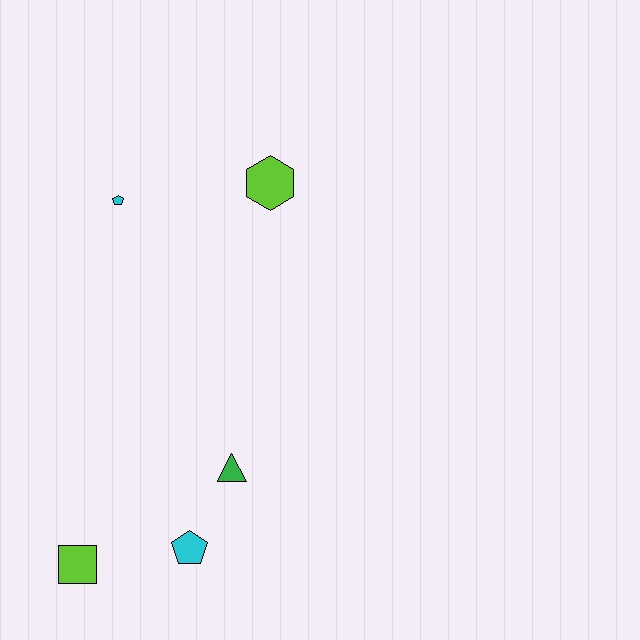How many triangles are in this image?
There is 1 triangle.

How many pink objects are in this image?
There are no pink objects.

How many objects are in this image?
There are 5 objects.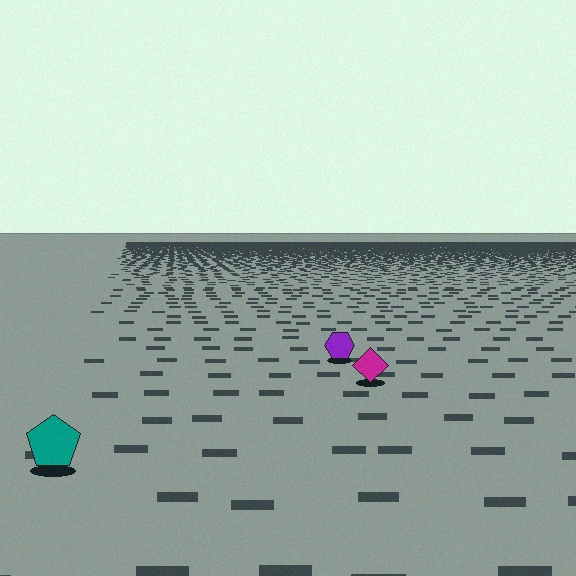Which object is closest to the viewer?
The teal pentagon is closest. The texture marks near it are larger and more spread out.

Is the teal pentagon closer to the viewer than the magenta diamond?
Yes. The teal pentagon is closer — you can tell from the texture gradient: the ground texture is coarser near it.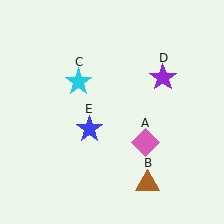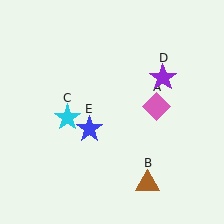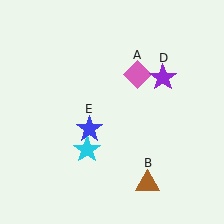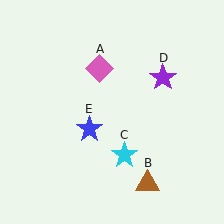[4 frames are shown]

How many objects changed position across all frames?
2 objects changed position: pink diamond (object A), cyan star (object C).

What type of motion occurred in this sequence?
The pink diamond (object A), cyan star (object C) rotated counterclockwise around the center of the scene.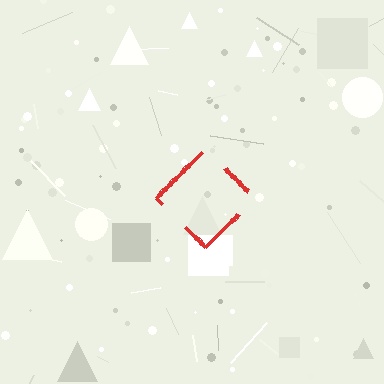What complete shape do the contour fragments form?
The contour fragments form a diamond.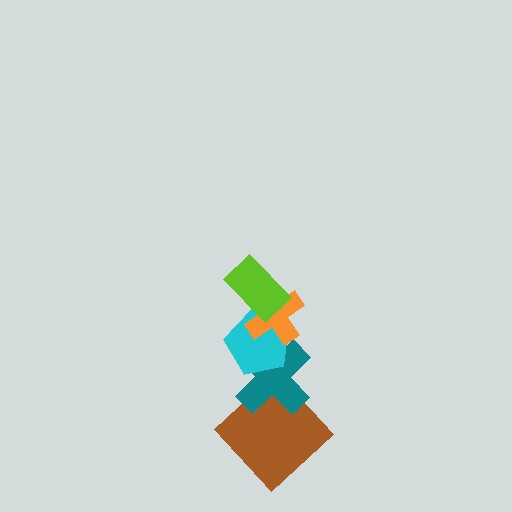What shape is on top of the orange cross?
The lime rectangle is on top of the orange cross.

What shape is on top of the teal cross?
The cyan pentagon is on top of the teal cross.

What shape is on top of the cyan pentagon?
The orange cross is on top of the cyan pentagon.